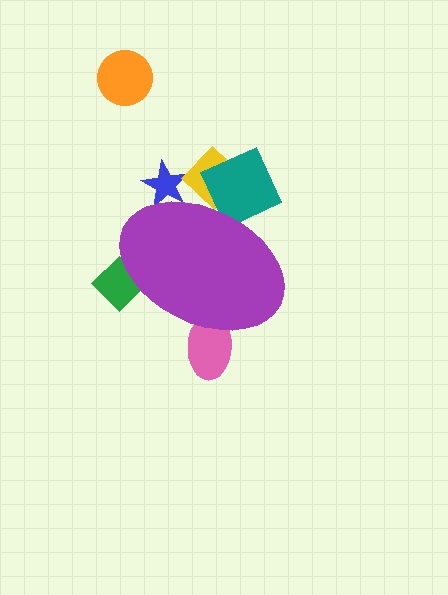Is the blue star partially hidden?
Yes, the blue star is partially hidden behind the purple ellipse.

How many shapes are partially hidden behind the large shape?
5 shapes are partially hidden.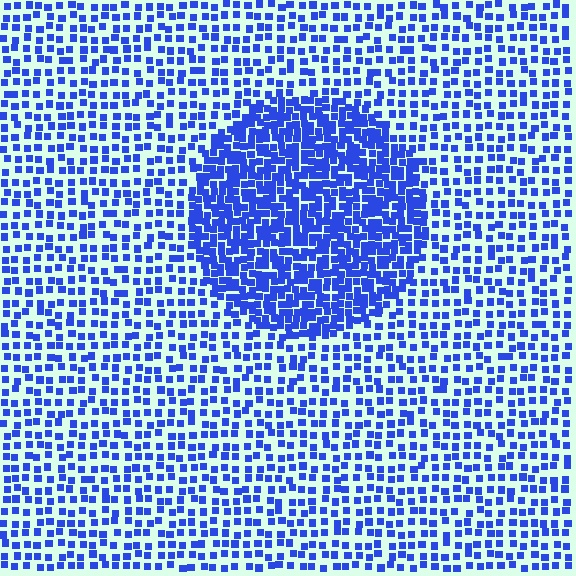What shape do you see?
I see a circle.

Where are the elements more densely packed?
The elements are more densely packed inside the circle boundary.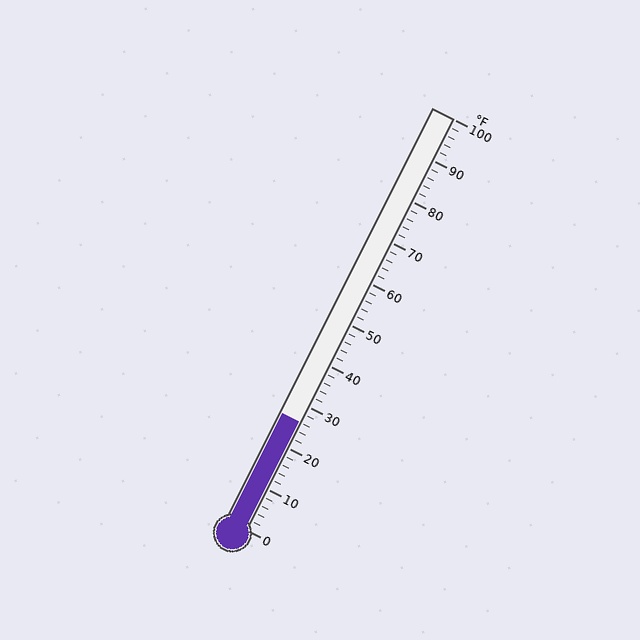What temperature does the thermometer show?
The thermometer shows approximately 26°F.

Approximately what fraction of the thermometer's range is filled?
The thermometer is filled to approximately 25% of its range.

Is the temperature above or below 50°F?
The temperature is below 50°F.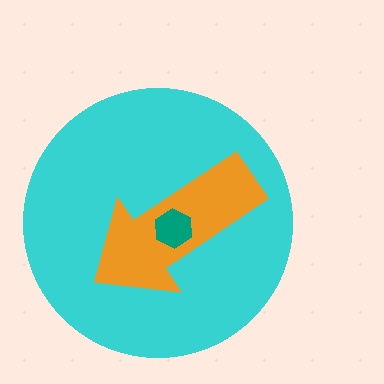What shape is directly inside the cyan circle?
The orange arrow.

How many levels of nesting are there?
3.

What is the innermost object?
The teal hexagon.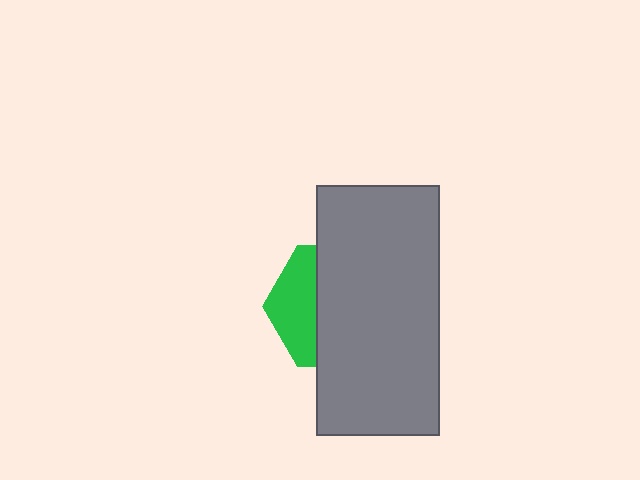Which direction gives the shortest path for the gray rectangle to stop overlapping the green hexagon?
Moving right gives the shortest separation.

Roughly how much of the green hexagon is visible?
A small part of it is visible (roughly 34%).